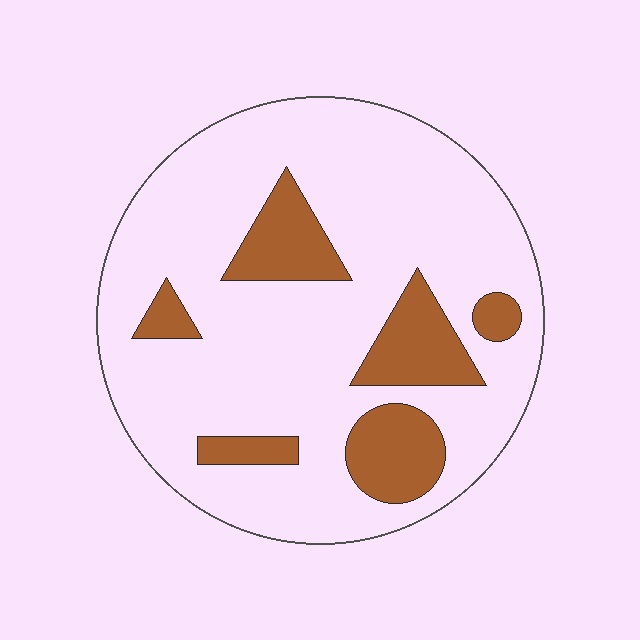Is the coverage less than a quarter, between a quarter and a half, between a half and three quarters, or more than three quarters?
Less than a quarter.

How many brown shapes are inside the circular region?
6.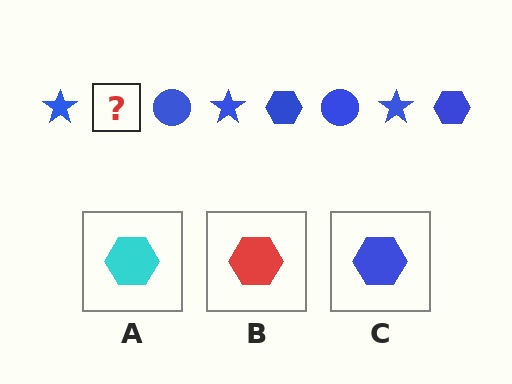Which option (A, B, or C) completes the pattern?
C.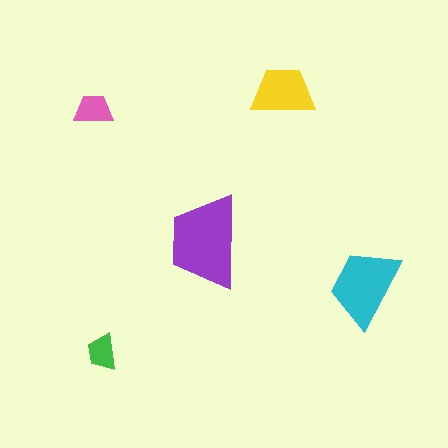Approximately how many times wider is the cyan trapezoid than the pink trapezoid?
About 2 times wider.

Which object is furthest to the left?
The pink trapezoid is leftmost.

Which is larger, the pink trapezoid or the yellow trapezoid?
The yellow one.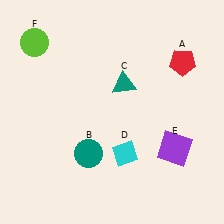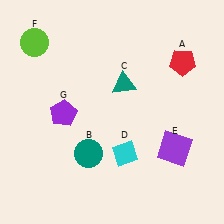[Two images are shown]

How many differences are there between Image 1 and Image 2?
There is 1 difference between the two images.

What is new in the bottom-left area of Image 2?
A purple pentagon (G) was added in the bottom-left area of Image 2.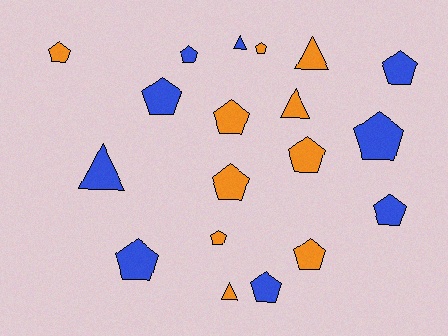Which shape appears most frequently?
Pentagon, with 14 objects.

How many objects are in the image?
There are 19 objects.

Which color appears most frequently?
Orange, with 10 objects.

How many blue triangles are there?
There are 2 blue triangles.